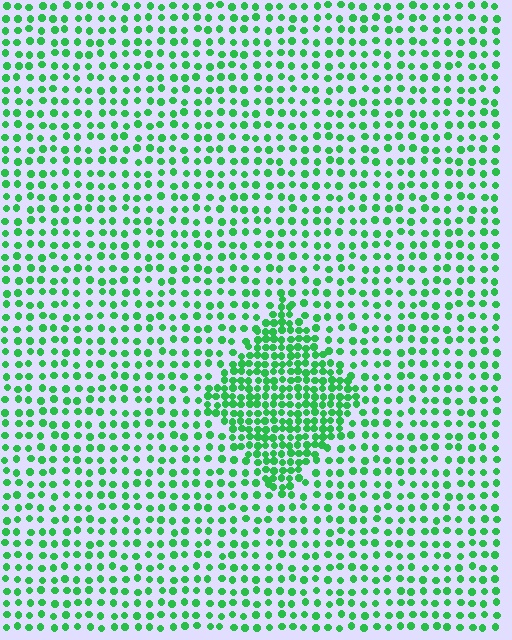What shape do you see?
I see a diamond.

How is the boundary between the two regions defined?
The boundary is defined by a change in element density (approximately 2.1x ratio). All elements are the same color, size, and shape.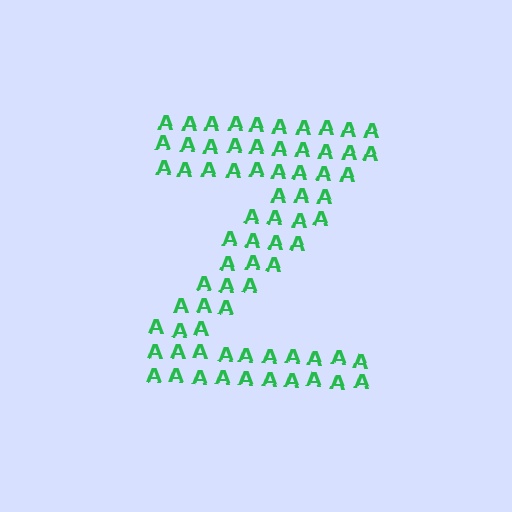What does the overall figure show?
The overall figure shows the letter Z.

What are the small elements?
The small elements are letter A's.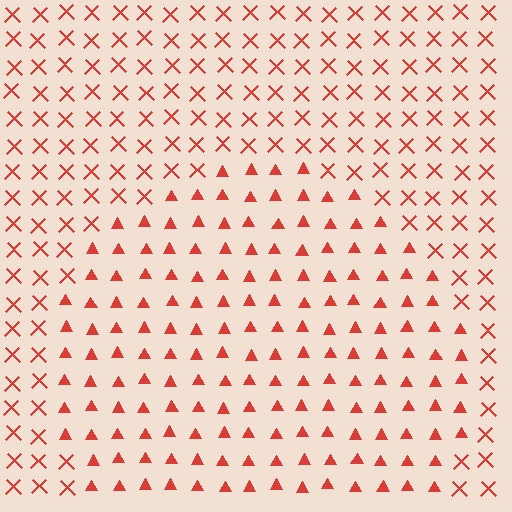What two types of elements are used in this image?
The image uses triangles inside the circle region and X marks outside it.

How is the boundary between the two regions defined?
The boundary is defined by a change in element shape: triangles inside vs. X marks outside. All elements share the same color and spacing.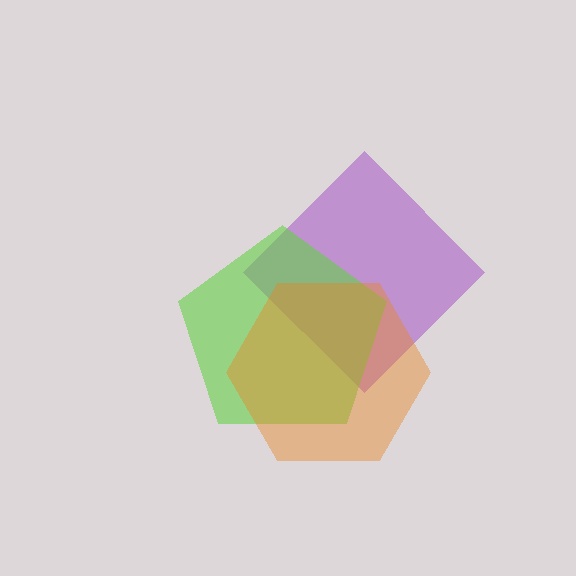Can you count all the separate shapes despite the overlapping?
Yes, there are 3 separate shapes.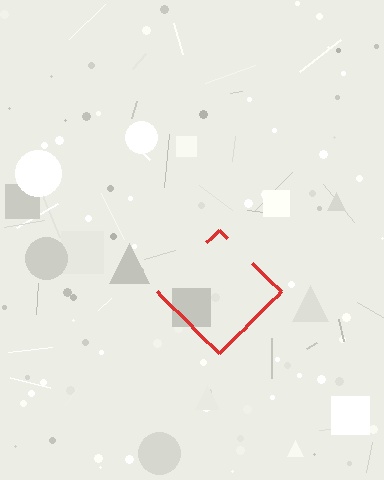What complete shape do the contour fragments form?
The contour fragments form a diamond.